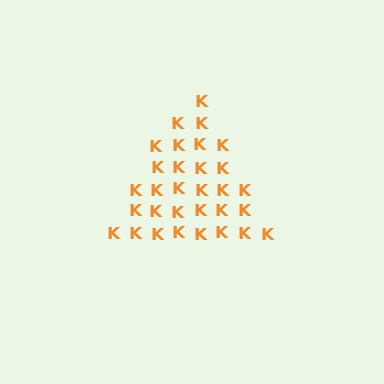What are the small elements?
The small elements are letter K's.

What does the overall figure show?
The overall figure shows a triangle.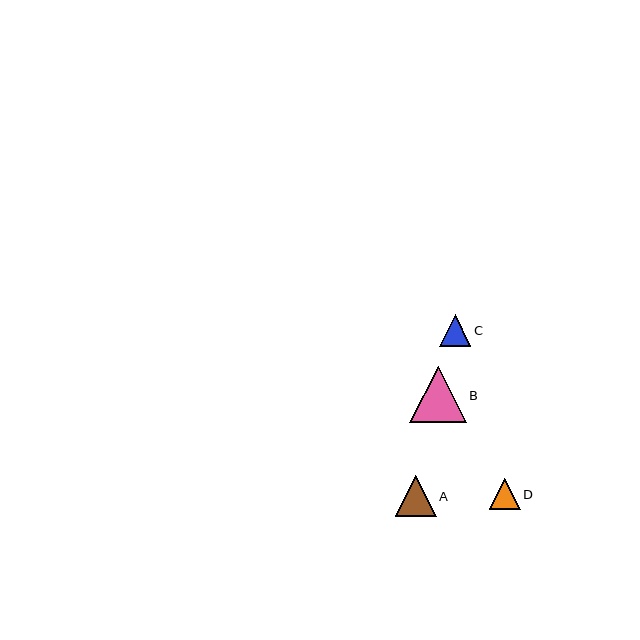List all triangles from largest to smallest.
From largest to smallest: B, A, C, D.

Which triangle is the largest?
Triangle B is the largest with a size of approximately 56 pixels.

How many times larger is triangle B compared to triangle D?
Triangle B is approximately 1.8 times the size of triangle D.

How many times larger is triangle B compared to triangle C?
Triangle B is approximately 1.8 times the size of triangle C.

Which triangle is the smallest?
Triangle D is the smallest with a size of approximately 31 pixels.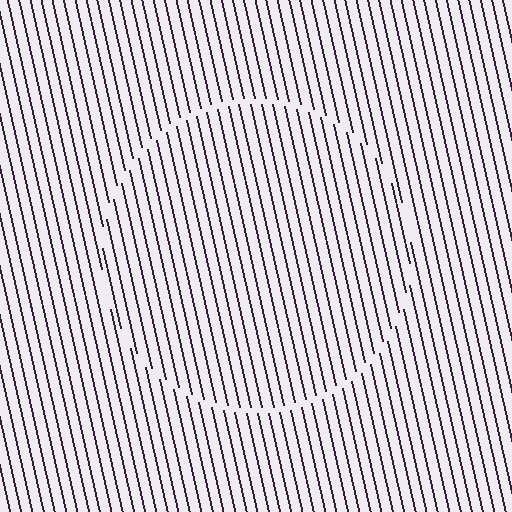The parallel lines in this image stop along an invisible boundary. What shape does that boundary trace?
An illusory circle. The interior of the shape contains the same grating, shifted by half a period — the contour is defined by the phase discontinuity where line-ends from the inner and outer gratings abut.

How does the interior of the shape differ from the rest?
The interior of the shape contains the same grating, shifted by half a period — the contour is defined by the phase discontinuity where line-ends from the inner and outer gratings abut.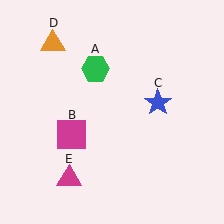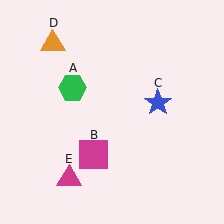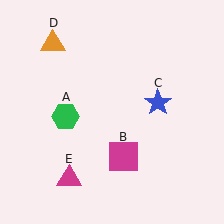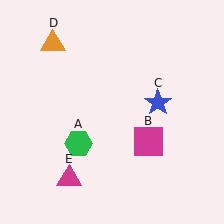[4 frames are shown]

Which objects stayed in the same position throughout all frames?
Blue star (object C) and orange triangle (object D) and magenta triangle (object E) remained stationary.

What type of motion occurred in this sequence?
The green hexagon (object A), magenta square (object B) rotated counterclockwise around the center of the scene.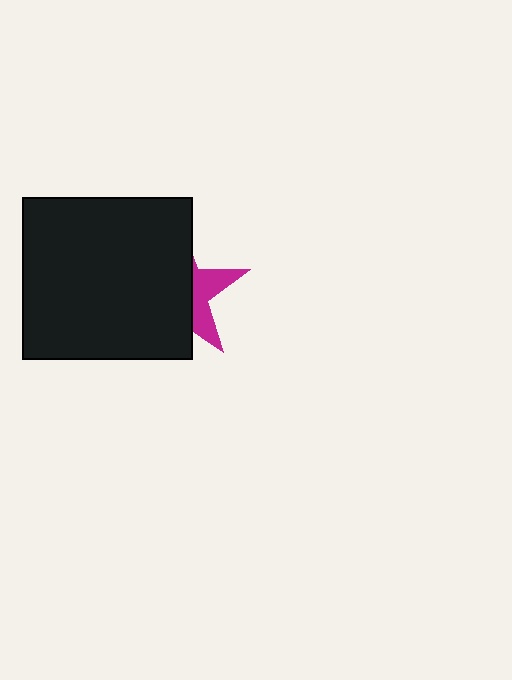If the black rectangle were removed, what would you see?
You would see the complete magenta star.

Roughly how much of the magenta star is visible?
A small part of it is visible (roughly 31%).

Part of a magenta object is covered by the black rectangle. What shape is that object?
It is a star.